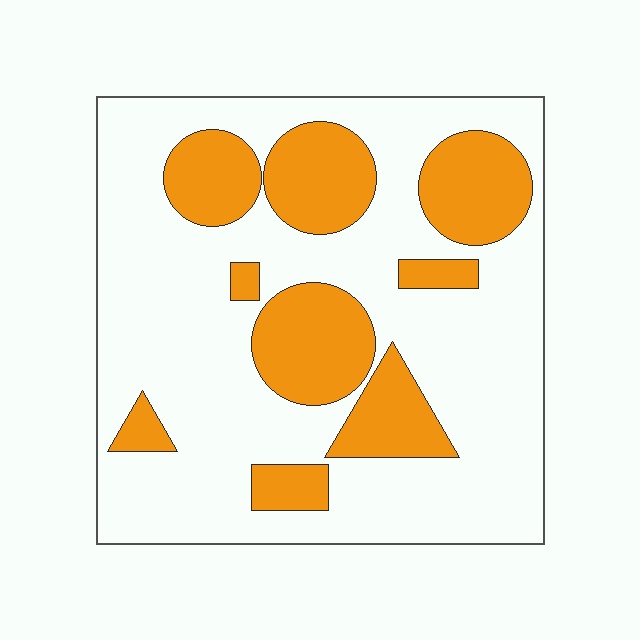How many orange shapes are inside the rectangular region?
9.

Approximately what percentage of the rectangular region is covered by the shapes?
Approximately 30%.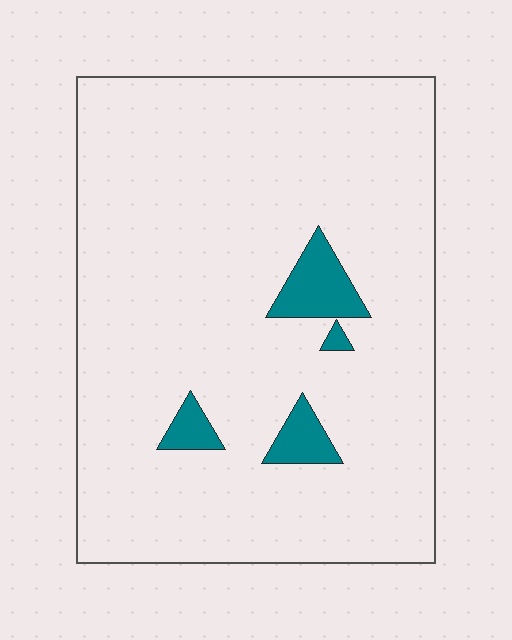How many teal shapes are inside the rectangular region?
4.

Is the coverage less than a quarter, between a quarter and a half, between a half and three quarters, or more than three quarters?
Less than a quarter.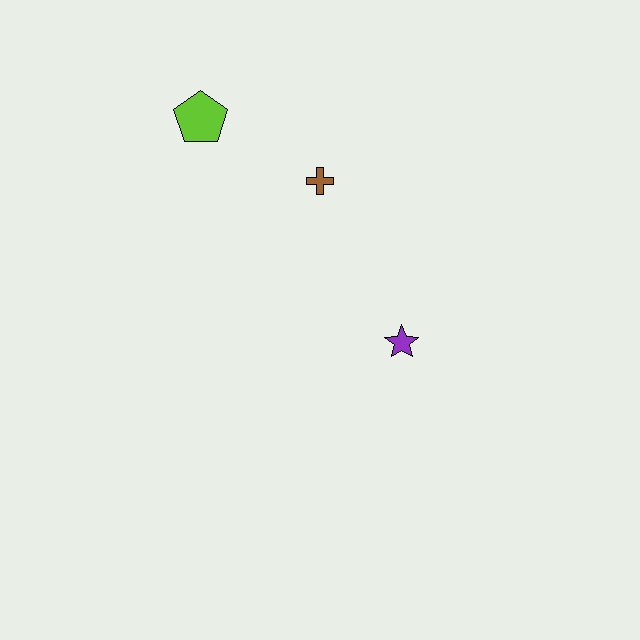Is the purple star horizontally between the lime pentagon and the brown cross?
No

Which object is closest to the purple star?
The brown cross is closest to the purple star.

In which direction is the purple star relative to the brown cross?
The purple star is below the brown cross.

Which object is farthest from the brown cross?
The purple star is farthest from the brown cross.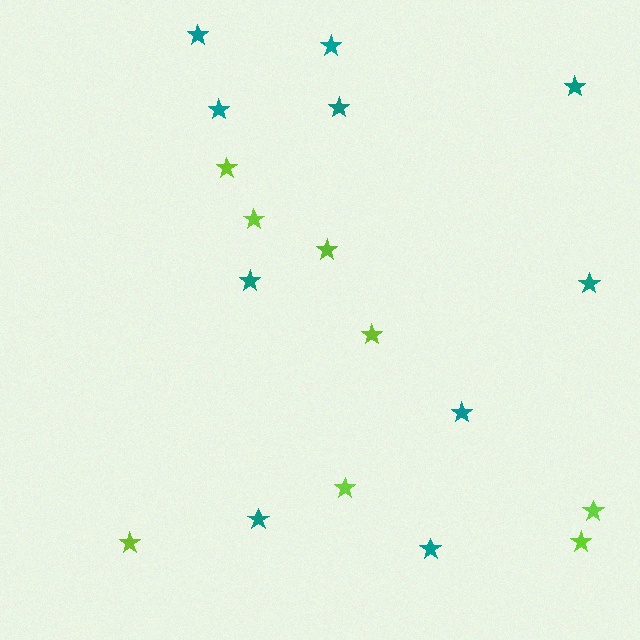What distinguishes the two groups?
There are 2 groups: one group of teal stars (10) and one group of lime stars (8).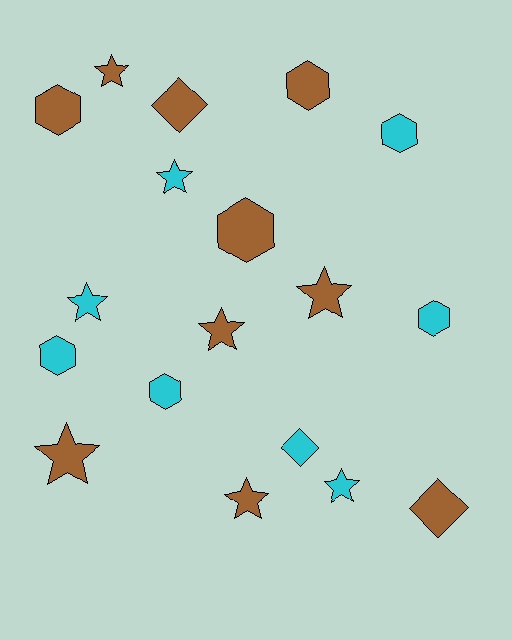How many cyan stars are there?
There are 3 cyan stars.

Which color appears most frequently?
Brown, with 10 objects.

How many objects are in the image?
There are 18 objects.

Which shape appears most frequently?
Star, with 8 objects.